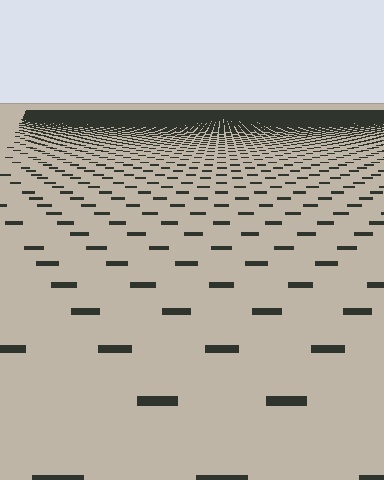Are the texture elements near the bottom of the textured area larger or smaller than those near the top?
Larger. Near the bottom, elements are closer to the viewer and appear at a bigger on-screen size.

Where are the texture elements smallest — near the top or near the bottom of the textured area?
Near the top.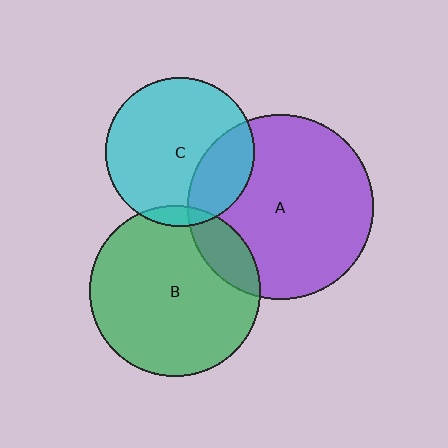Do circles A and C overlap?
Yes.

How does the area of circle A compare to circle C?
Approximately 1.5 times.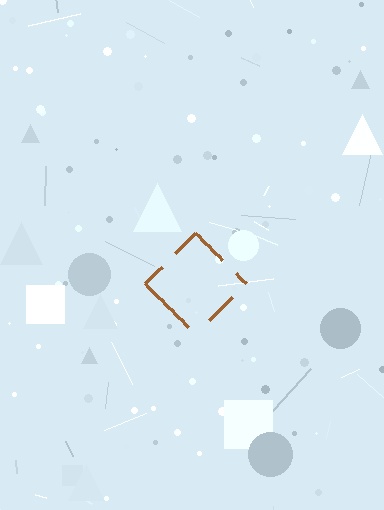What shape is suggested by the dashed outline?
The dashed outline suggests a diamond.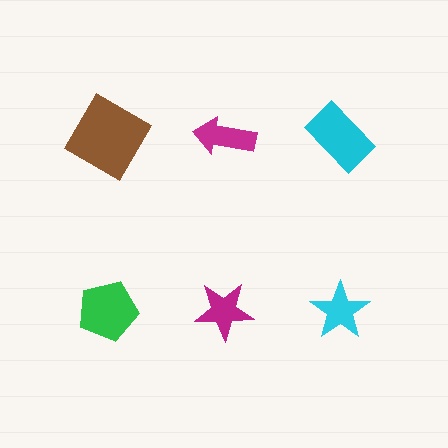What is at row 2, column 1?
A green pentagon.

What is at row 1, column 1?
A brown diamond.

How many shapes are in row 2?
3 shapes.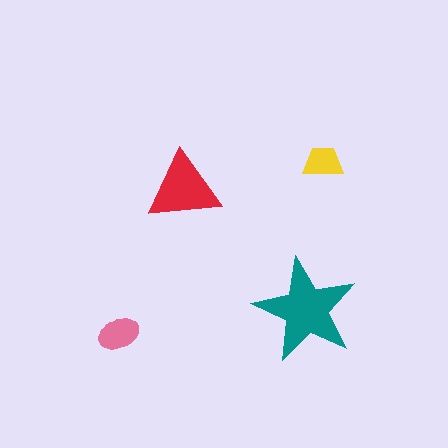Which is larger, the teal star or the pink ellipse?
The teal star.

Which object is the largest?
The teal star.